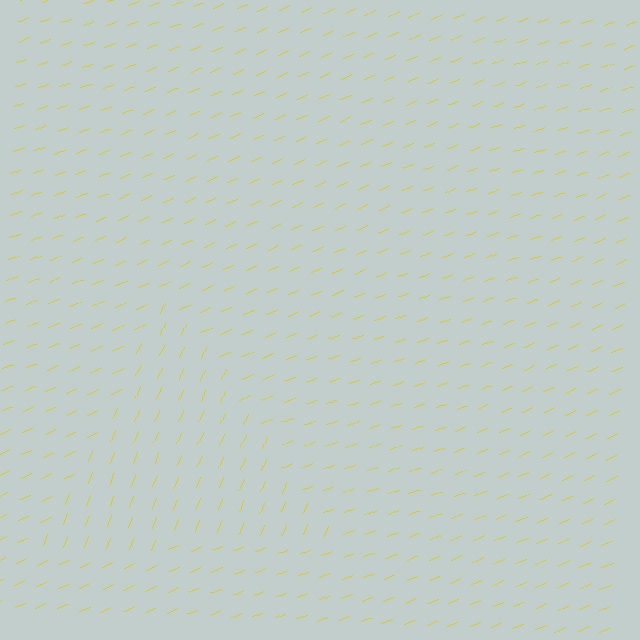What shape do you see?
I see a triangle.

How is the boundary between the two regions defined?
The boundary is defined purely by a change in line orientation (approximately 45 degrees difference). All lines are the same color and thickness.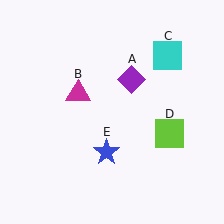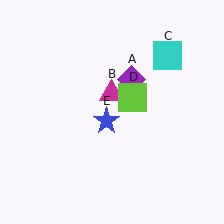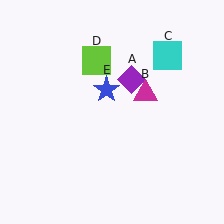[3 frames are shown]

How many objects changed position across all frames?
3 objects changed position: magenta triangle (object B), lime square (object D), blue star (object E).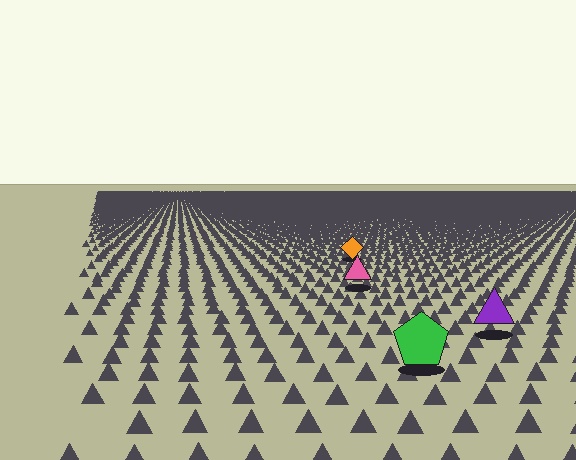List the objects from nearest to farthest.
From nearest to farthest: the green pentagon, the purple triangle, the pink triangle, the orange diamond.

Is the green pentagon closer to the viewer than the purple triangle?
Yes. The green pentagon is closer — you can tell from the texture gradient: the ground texture is coarser near it.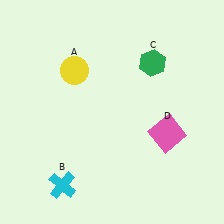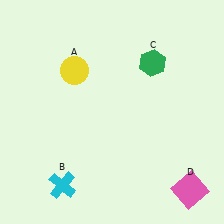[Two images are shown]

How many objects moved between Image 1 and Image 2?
1 object moved between the two images.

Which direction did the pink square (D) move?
The pink square (D) moved down.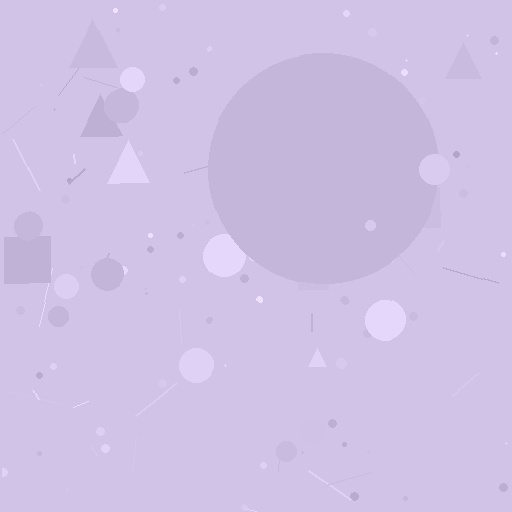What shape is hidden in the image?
A circle is hidden in the image.